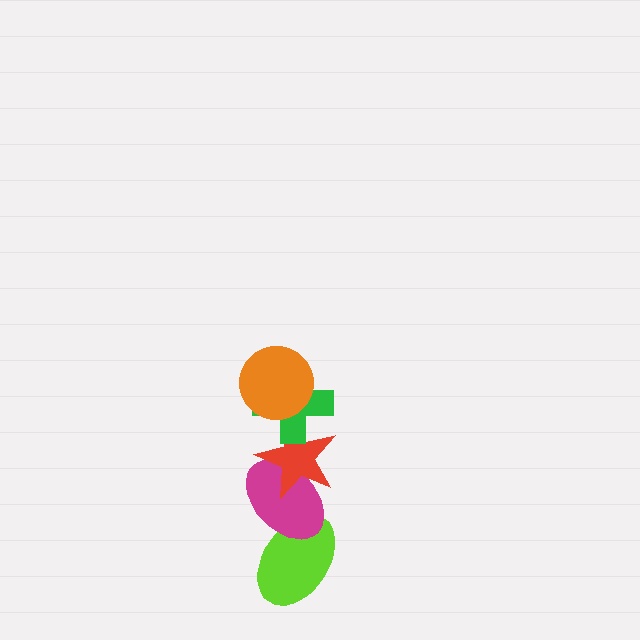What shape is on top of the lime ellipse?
The magenta ellipse is on top of the lime ellipse.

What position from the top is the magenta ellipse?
The magenta ellipse is 4th from the top.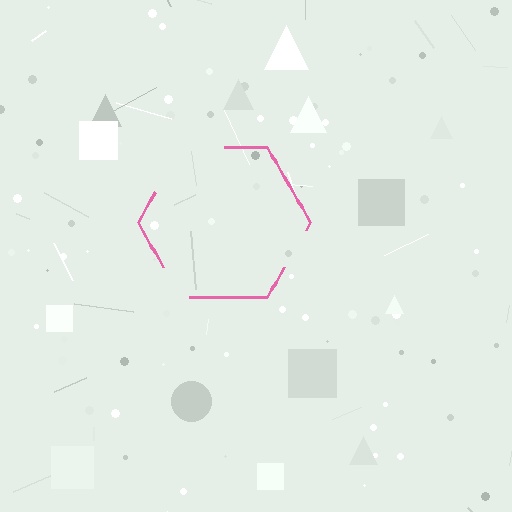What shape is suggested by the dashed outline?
The dashed outline suggests a hexagon.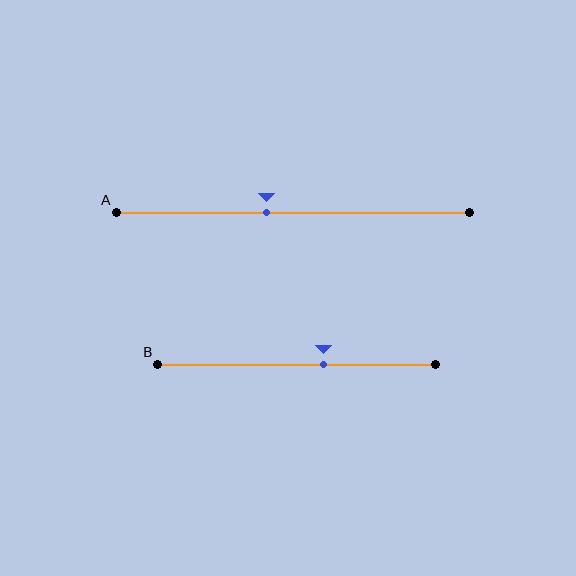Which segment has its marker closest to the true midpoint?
Segment A has its marker closest to the true midpoint.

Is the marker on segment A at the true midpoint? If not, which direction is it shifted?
No, the marker on segment A is shifted to the left by about 8% of the segment length.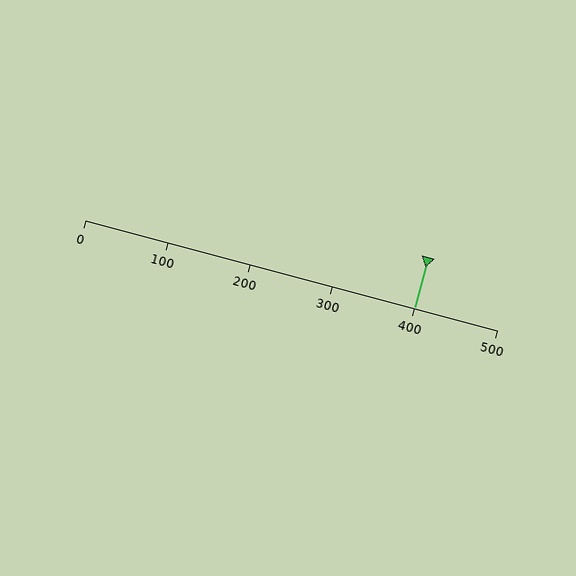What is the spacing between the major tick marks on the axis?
The major ticks are spaced 100 apart.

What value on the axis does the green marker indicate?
The marker indicates approximately 400.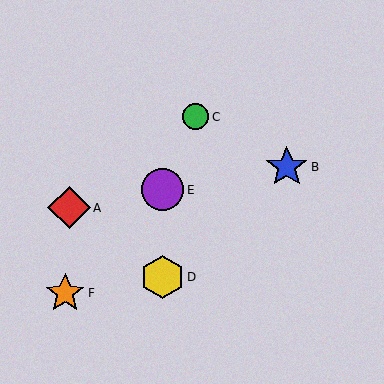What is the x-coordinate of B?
Object B is at x≈287.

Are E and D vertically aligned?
Yes, both are at x≈162.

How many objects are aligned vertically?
2 objects (D, E) are aligned vertically.